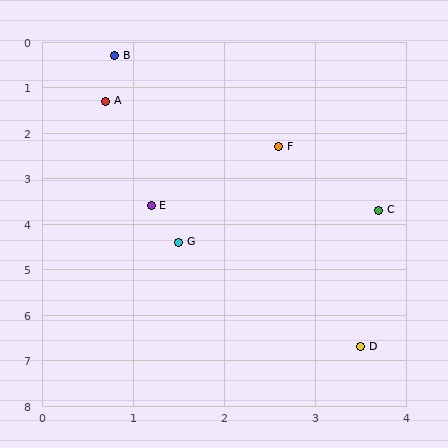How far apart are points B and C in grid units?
Points B and C are about 4.5 grid units apart.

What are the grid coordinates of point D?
Point D is at approximately (3.5, 6.7).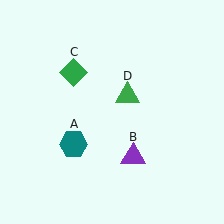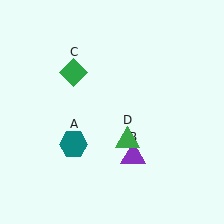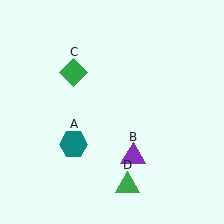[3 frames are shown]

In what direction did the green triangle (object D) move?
The green triangle (object D) moved down.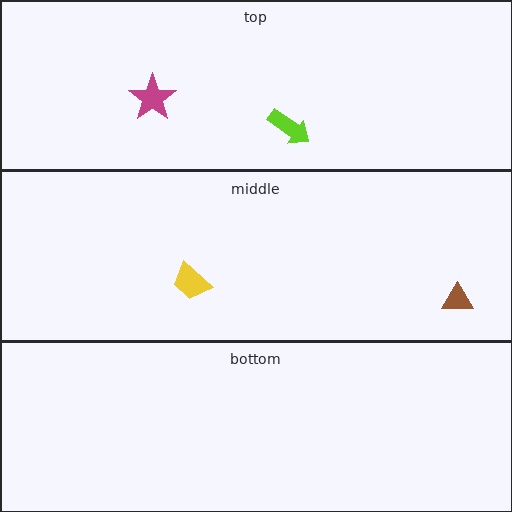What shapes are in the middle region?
The brown triangle, the yellow trapezoid.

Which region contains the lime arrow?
The top region.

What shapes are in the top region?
The lime arrow, the magenta star.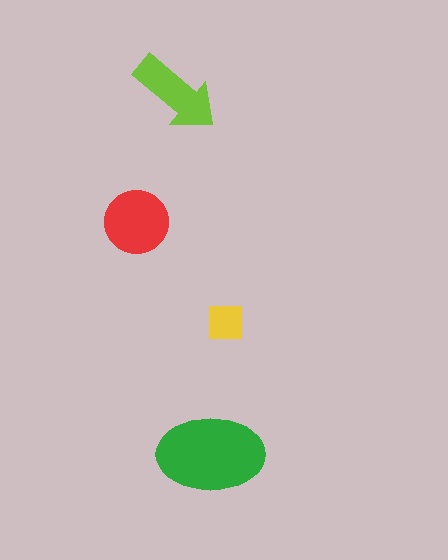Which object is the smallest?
The yellow square.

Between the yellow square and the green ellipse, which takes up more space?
The green ellipse.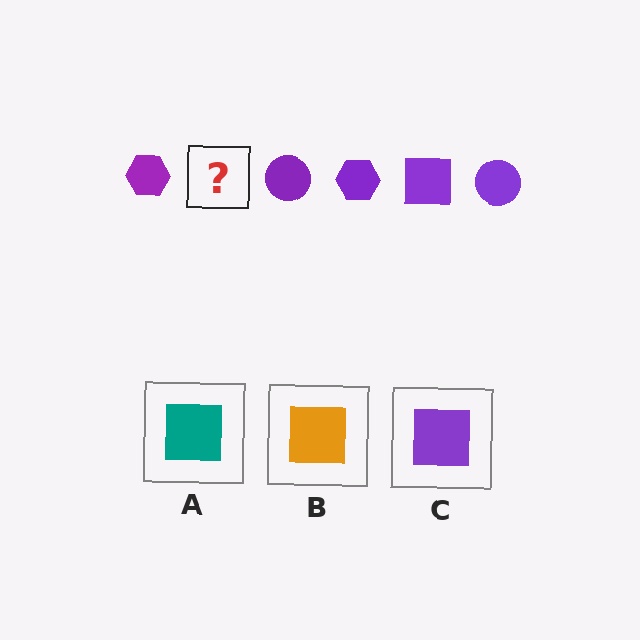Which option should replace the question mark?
Option C.